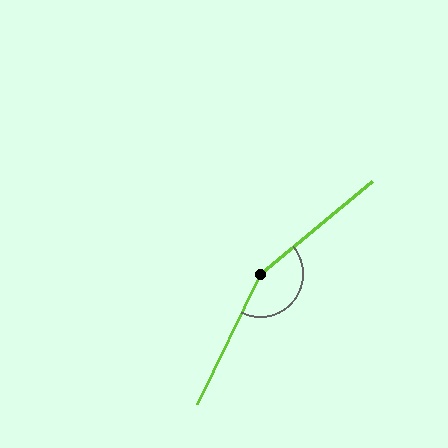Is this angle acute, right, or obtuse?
It is obtuse.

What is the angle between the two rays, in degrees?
Approximately 156 degrees.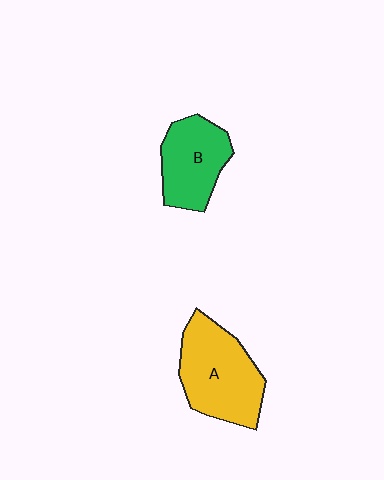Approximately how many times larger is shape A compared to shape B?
Approximately 1.3 times.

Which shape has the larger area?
Shape A (yellow).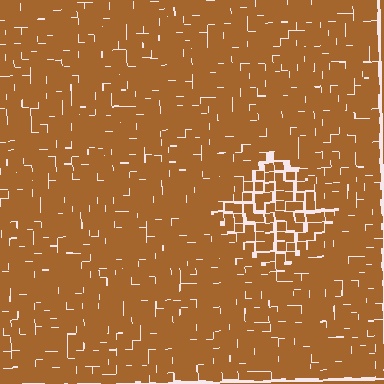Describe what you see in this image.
The image contains small brown elements arranged at two different densities. A diamond-shaped region is visible where the elements are less densely packed than the surrounding area.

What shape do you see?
I see a diamond.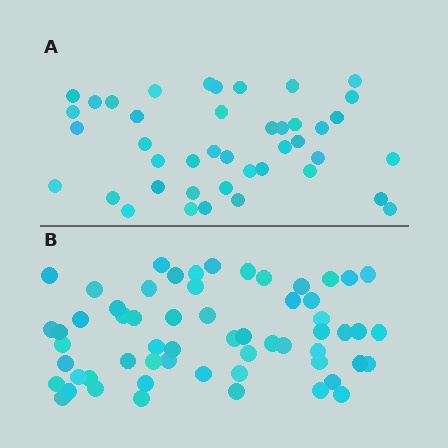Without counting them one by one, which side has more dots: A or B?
Region B (the bottom region) has more dots.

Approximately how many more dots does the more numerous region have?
Region B has approximately 15 more dots than region A.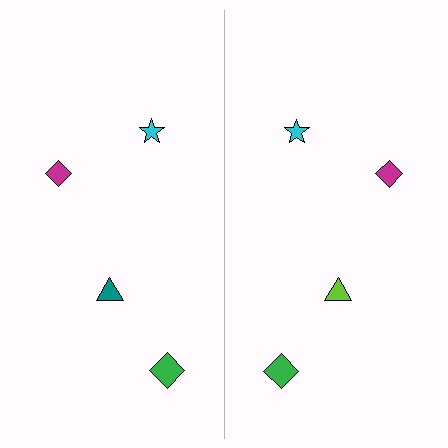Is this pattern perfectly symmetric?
No, the pattern is not perfectly symmetric. The lime triangle on the right side breaks the symmetry — its mirror counterpart is teal.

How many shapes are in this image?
There are 8 shapes in this image.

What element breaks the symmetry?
The lime triangle on the right side breaks the symmetry — its mirror counterpart is teal.